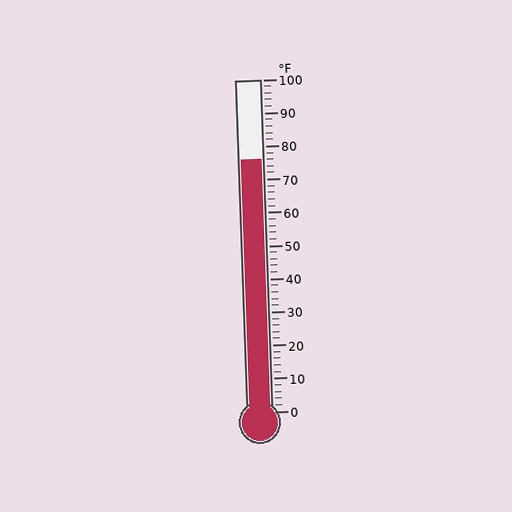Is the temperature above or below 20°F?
The temperature is above 20°F.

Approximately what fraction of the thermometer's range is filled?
The thermometer is filled to approximately 75% of its range.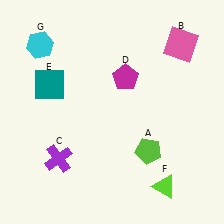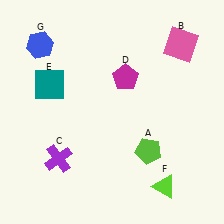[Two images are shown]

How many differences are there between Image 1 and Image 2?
There is 1 difference between the two images.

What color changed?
The hexagon (G) changed from cyan in Image 1 to blue in Image 2.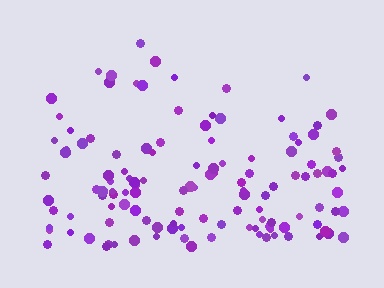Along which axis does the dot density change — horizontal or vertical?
Vertical.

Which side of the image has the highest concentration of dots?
The bottom.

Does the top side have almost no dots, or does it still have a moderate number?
Still a moderate number, just noticeably fewer than the bottom.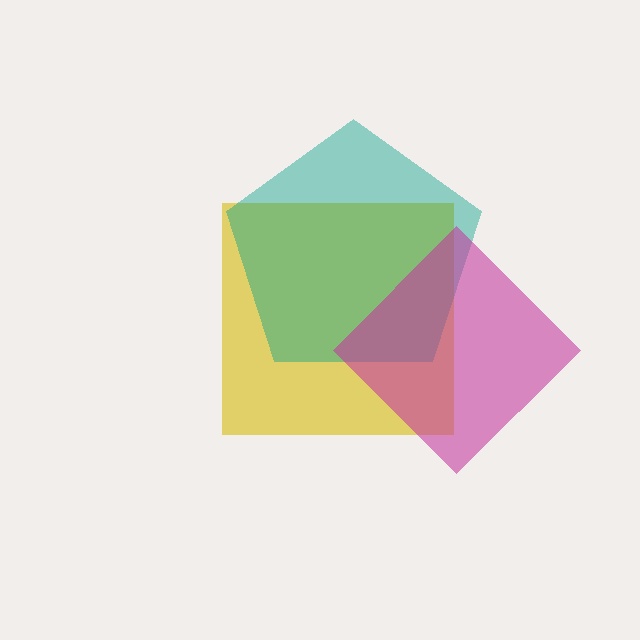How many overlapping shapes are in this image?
There are 3 overlapping shapes in the image.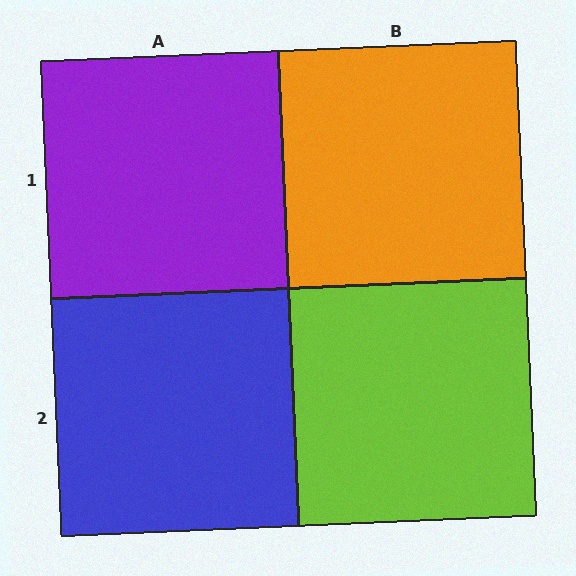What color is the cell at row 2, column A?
Blue.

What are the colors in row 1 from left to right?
Purple, orange.